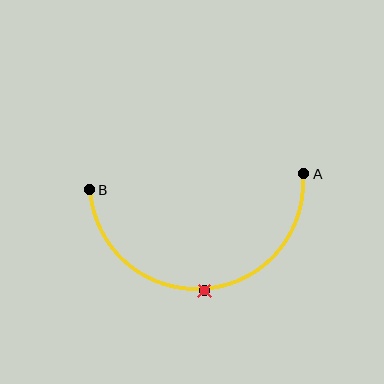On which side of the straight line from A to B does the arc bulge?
The arc bulges below the straight line connecting A and B.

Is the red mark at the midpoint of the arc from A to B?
Yes. The red mark lies on the arc at equal arc-length from both A and B — it is the arc midpoint.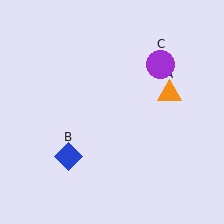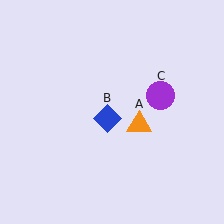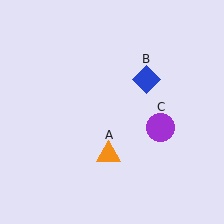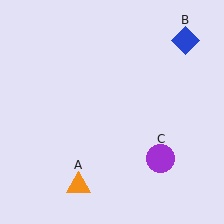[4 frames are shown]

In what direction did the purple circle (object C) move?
The purple circle (object C) moved down.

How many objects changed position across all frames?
3 objects changed position: orange triangle (object A), blue diamond (object B), purple circle (object C).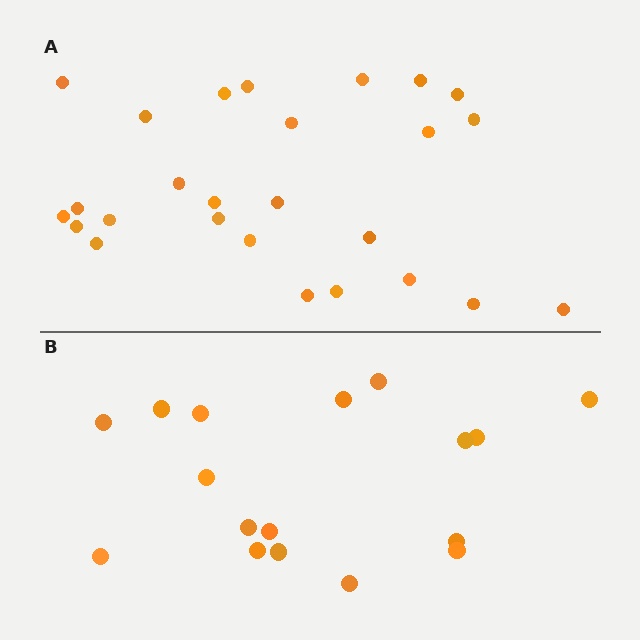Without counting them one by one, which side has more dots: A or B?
Region A (the top region) has more dots.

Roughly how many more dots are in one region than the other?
Region A has roughly 8 or so more dots than region B.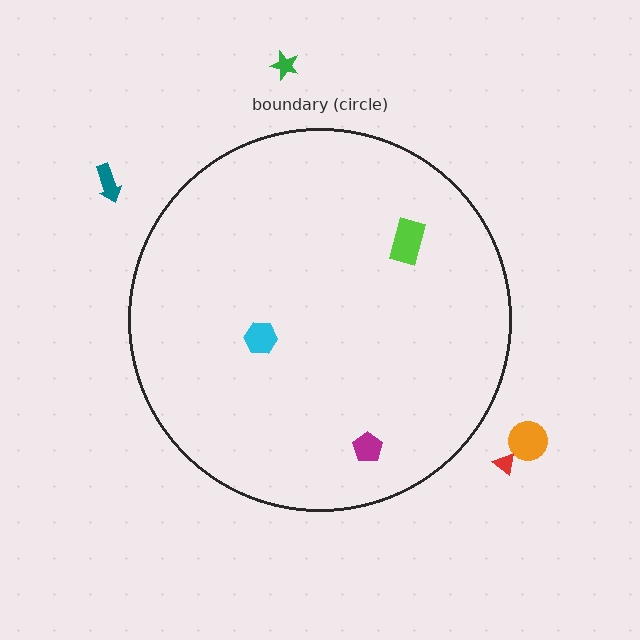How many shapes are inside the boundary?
3 inside, 4 outside.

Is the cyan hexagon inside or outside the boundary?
Inside.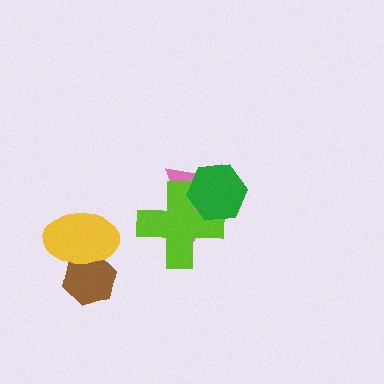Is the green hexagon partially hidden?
No, no other shape covers it.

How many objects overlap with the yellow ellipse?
1 object overlaps with the yellow ellipse.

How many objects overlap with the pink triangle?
2 objects overlap with the pink triangle.